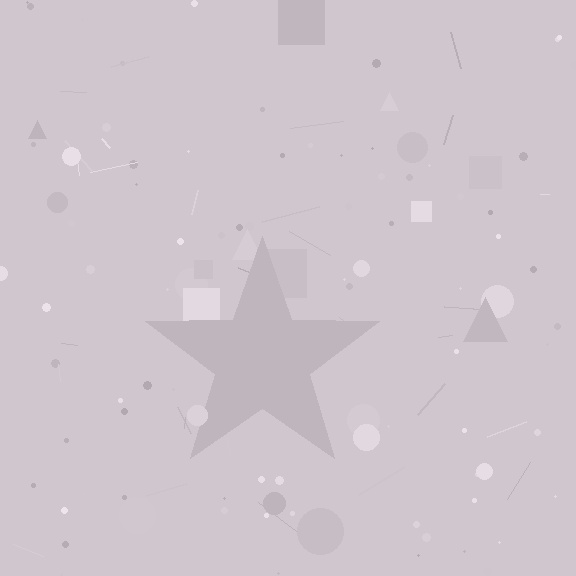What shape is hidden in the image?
A star is hidden in the image.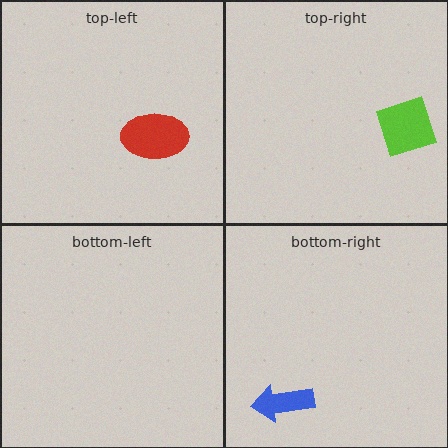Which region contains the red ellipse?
The top-left region.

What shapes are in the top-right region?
The lime square.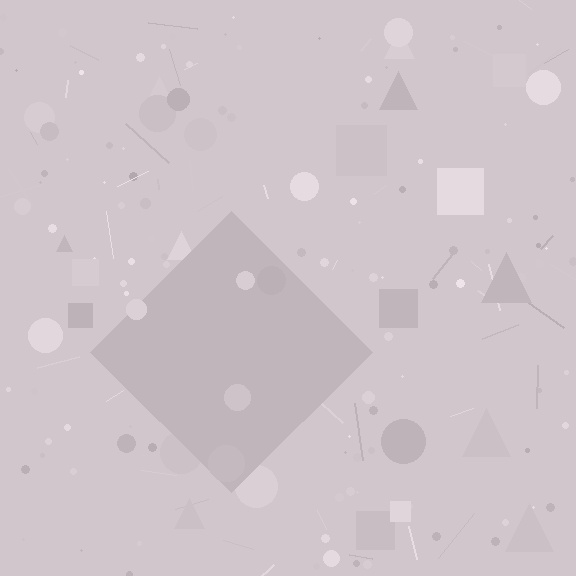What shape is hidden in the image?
A diamond is hidden in the image.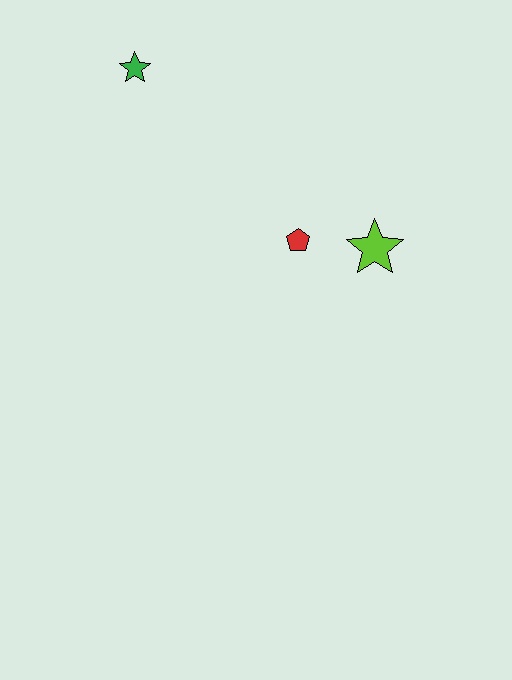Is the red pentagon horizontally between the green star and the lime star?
Yes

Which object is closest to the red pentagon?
The lime star is closest to the red pentagon.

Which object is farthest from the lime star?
The green star is farthest from the lime star.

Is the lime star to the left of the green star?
No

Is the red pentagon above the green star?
No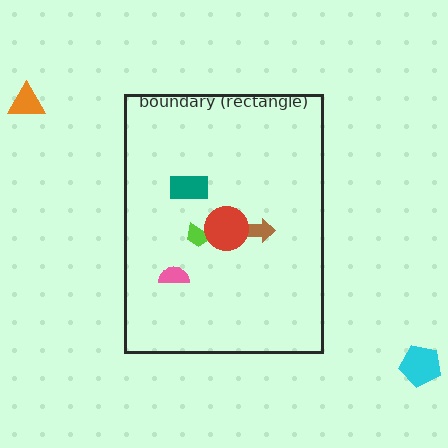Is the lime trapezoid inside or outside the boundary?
Inside.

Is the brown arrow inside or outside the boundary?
Inside.